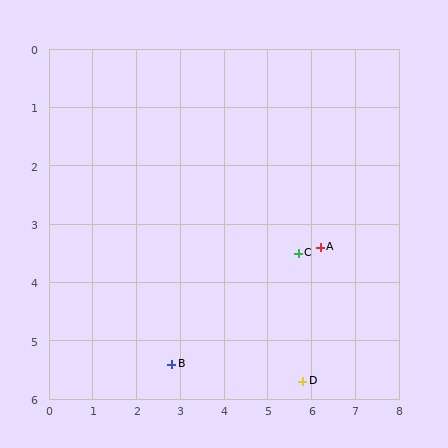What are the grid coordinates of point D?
Point D is at approximately (5.8, 5.7).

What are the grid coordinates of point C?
Point C is at approximately (5.7, 3.5).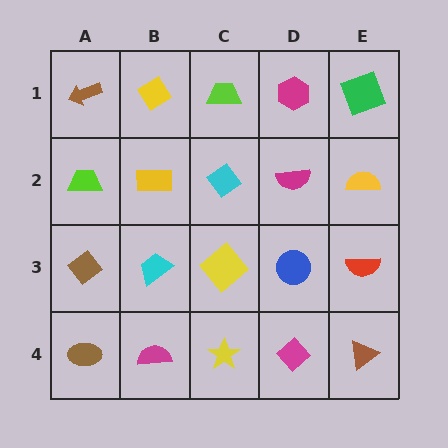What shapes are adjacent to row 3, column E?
A yellow semicircle (row 2, column E), a brown triangle (row 4, column E), a blue circle (row 3, column D).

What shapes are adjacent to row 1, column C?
A cyan diamond (row 2, column C), a yellow diamond (row 1, column B), a magenta hexagon (row 1, column D).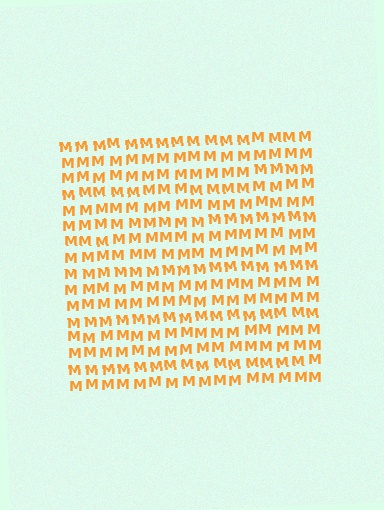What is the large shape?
The large shape is a square.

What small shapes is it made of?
It is made of small letter M's.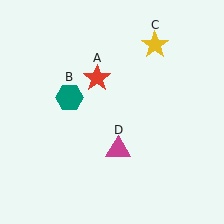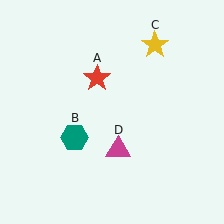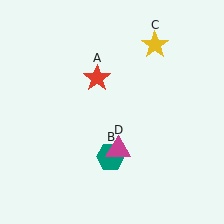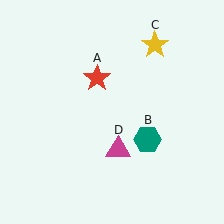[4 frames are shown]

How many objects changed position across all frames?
1 object changed position: teal hexagon (object B).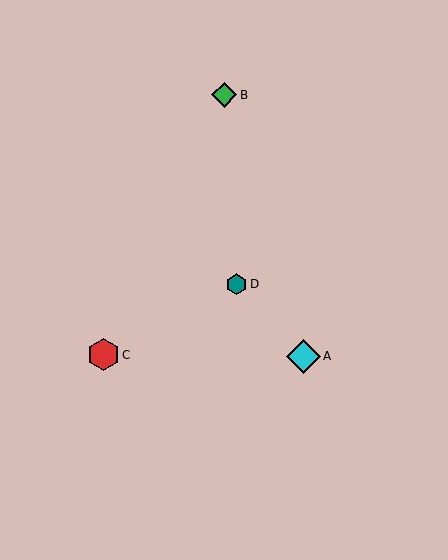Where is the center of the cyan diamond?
The center of the cyan diamond is at (304, 356).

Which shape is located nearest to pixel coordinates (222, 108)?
The green diamond (labeled B) at (224, 95) is nearest to that location.